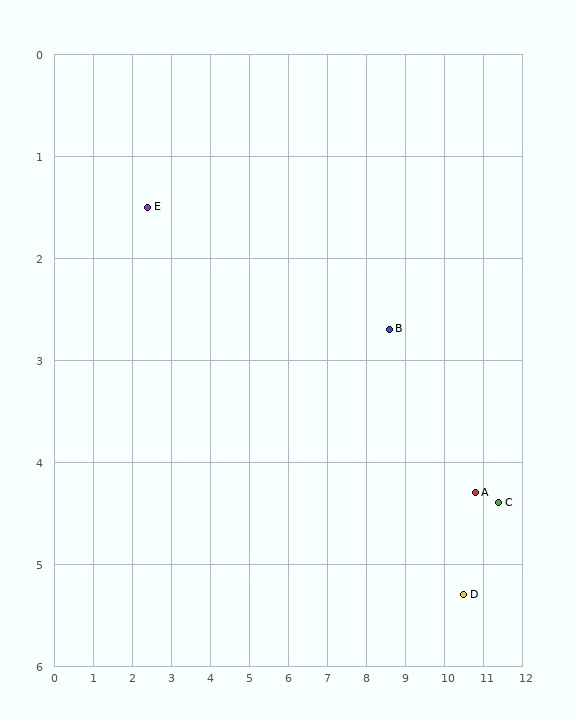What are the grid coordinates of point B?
Point B is at approximately (8.6, 2.7).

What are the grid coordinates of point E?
Point E is at approximately (2.4, 1.5).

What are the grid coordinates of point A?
Point A is at approximately (10.8, 4.3).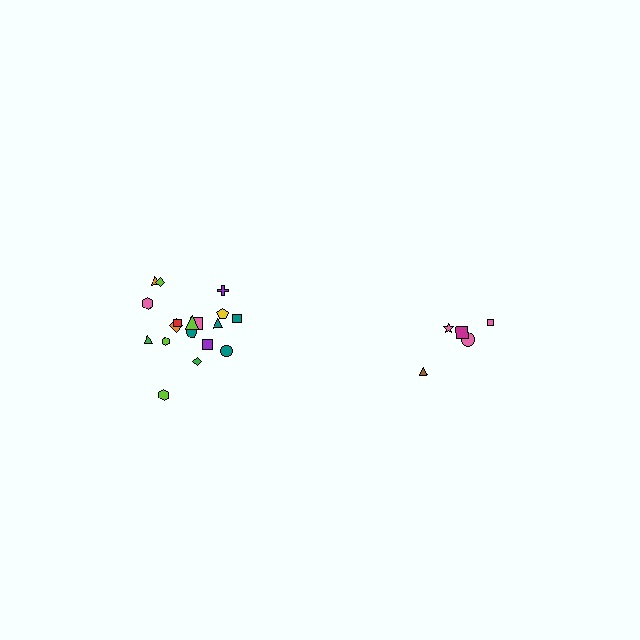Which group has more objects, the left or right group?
The left group.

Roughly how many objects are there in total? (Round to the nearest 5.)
Roughly 25 objects in total.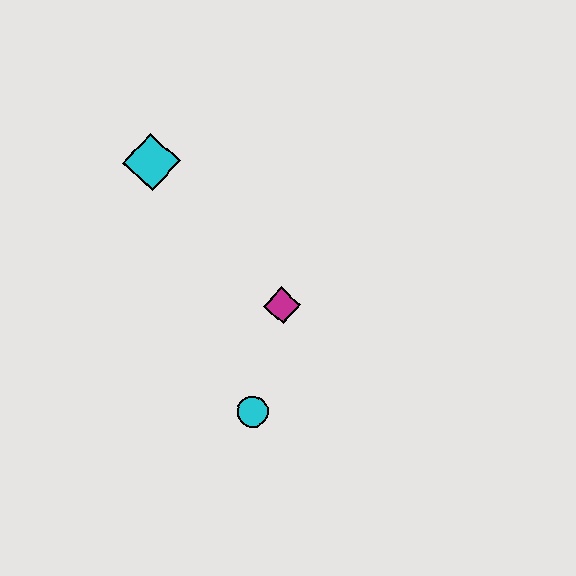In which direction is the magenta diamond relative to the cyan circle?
The magenta diamond is above the cyan circle.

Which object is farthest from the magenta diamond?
The cyan diamond is farthest from the magenta diamond.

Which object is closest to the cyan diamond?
The magenta diamond is closest to the cyan diamond.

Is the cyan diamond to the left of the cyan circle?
Yes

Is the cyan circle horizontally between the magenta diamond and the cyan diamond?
Yes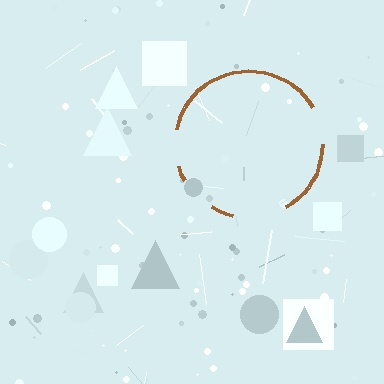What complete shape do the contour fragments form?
The contour fragments form a circle.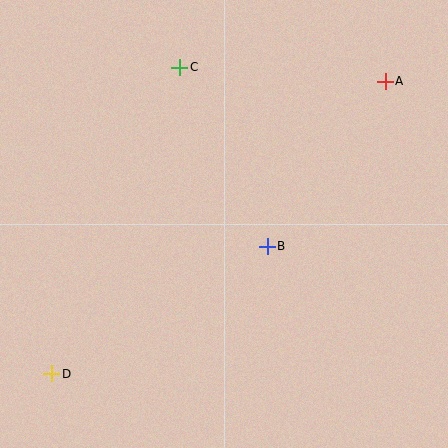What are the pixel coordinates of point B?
Point B is at (267, 246).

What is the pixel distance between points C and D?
The distance between C and D is 332 pixels.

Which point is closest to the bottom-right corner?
Point B is closest to the bottom-right corner.